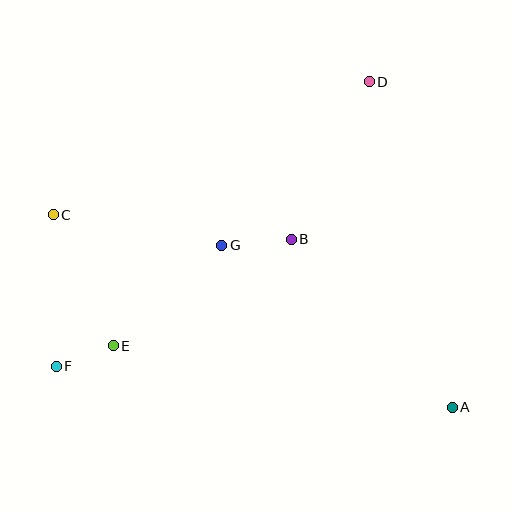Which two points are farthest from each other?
Points A and C are farthest from each other.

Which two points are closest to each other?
Points E and F are closest to each other.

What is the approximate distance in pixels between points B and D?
The distance between B and D is approximately 176 pixels.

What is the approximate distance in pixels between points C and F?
The distance between C and F is approximately 152 pixels.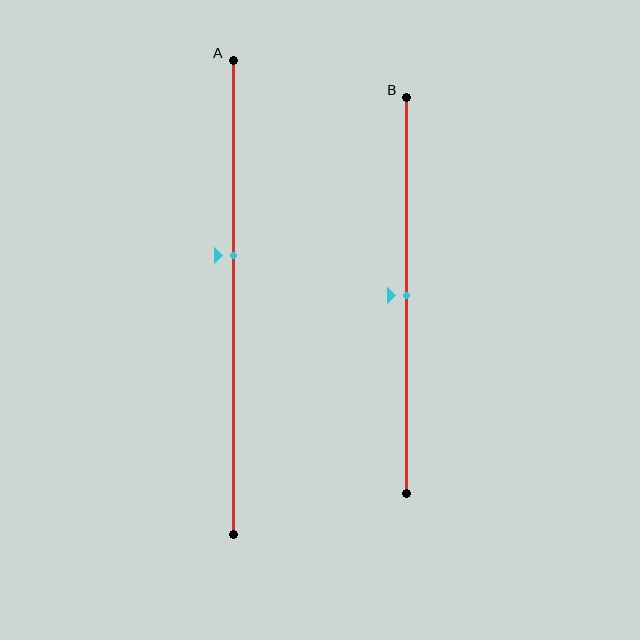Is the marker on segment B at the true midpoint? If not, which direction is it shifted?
Yes, the marker on segment B is at the true midpoint.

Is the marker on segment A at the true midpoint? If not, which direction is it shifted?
No, the marker on segment A is shifted upward by about 9% of the segment length.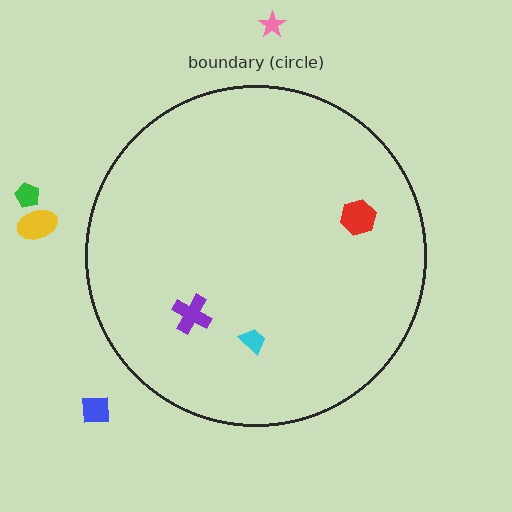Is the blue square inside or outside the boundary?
Outside.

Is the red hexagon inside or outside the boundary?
Inside.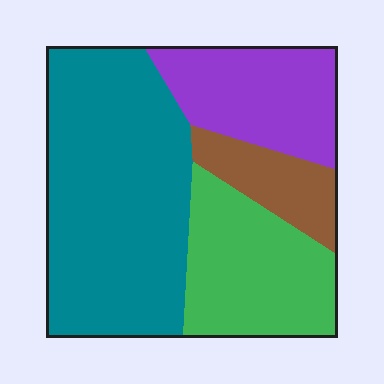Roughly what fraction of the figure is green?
Green takes up about one quarter (1/4) of the figure.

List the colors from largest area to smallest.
From largest to smallest: teal, green, purple, brown.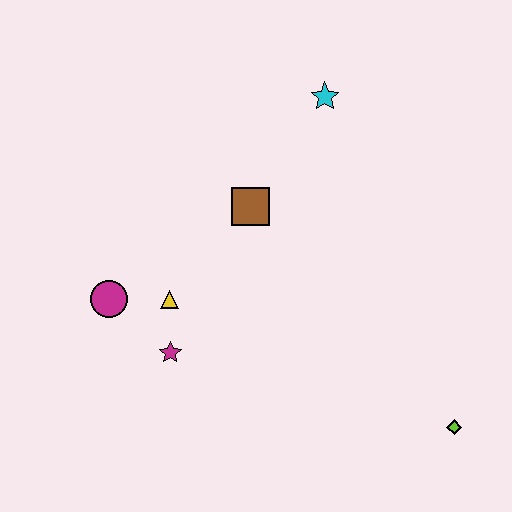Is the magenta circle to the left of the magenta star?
Yes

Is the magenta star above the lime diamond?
Yes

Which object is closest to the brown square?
The yellow triangle is closest to the brown square.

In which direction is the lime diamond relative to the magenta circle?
The lime diamond is to the right of the magenta circle.